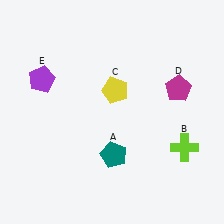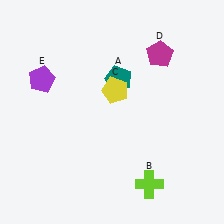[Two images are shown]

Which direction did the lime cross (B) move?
The lime cross (B) moved down.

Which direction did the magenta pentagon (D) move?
The magenta pentagon (D) moved up.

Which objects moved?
The objects that moved are: the teal pentagon (A), the lime cross (B), the magenta pentagon (D).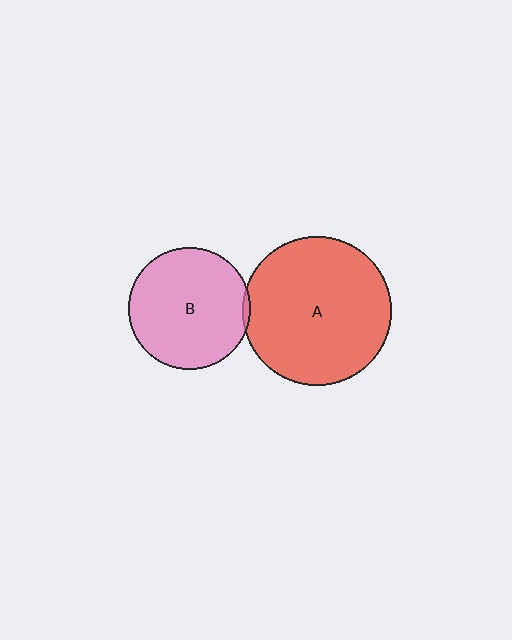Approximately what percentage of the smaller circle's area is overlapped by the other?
Approximately 5%.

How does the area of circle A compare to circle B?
Approximately 1.5 times.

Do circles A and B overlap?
Yes.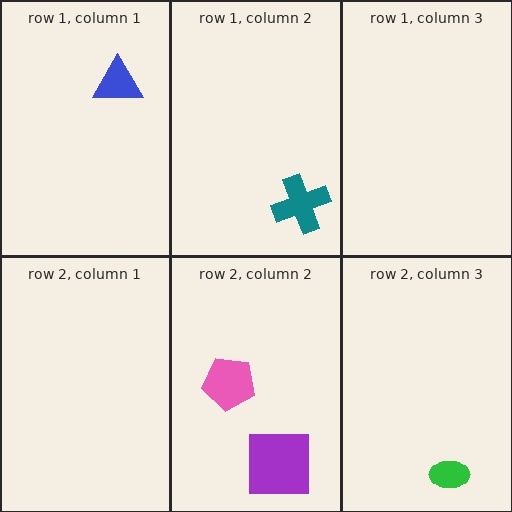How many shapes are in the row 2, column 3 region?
1.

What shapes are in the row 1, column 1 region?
The blue triangle.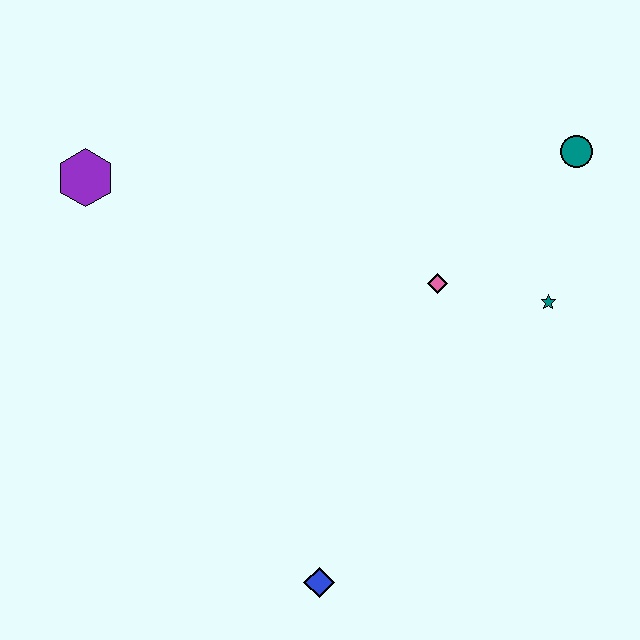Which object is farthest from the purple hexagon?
The teal circle is farthest from the purple hexagon.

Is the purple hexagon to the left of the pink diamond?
Yes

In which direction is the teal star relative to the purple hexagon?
The teal star is to the right of the purple hexagon.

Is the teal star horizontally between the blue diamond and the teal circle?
Yes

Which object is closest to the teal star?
The pink diamond is closest to the teal star.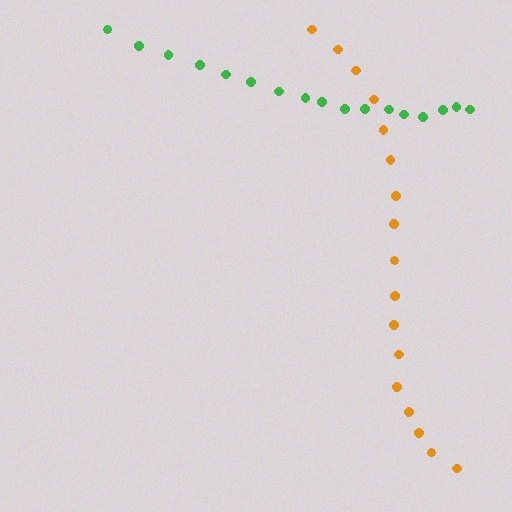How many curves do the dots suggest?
There are 2 distinct paths.